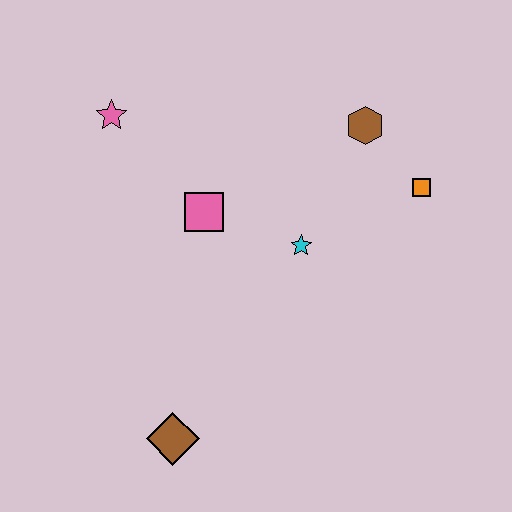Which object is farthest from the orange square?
The brown diamond is farthest from the orange square.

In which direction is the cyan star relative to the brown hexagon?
The cyan star is below the brown hexagon.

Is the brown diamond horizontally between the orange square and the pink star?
Yes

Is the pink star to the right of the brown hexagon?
No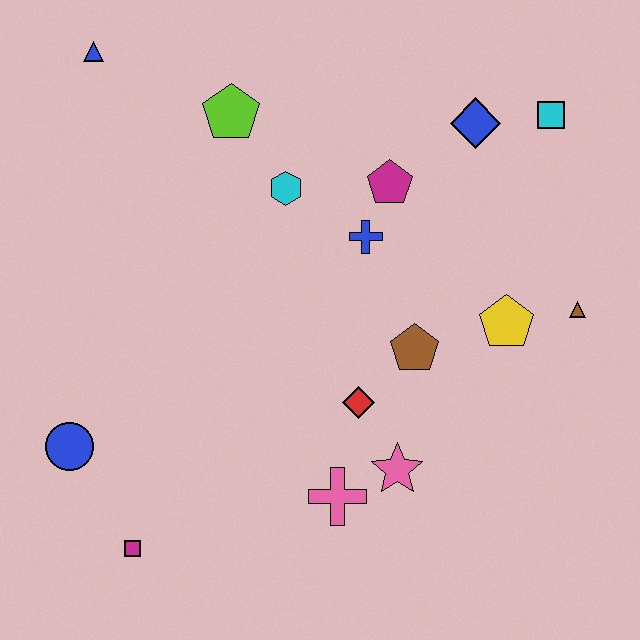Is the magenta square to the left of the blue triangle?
No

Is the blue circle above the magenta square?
Yes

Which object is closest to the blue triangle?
The lime pentagon is closest to the blue triangle.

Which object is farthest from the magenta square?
The cyan square is farthest from the magenta square.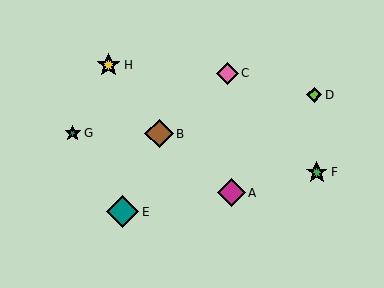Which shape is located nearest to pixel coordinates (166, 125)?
The brown diamond (labeled B) at (159, 134) is nearest to that location.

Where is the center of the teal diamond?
The center of the teal diamond is at (123, 212).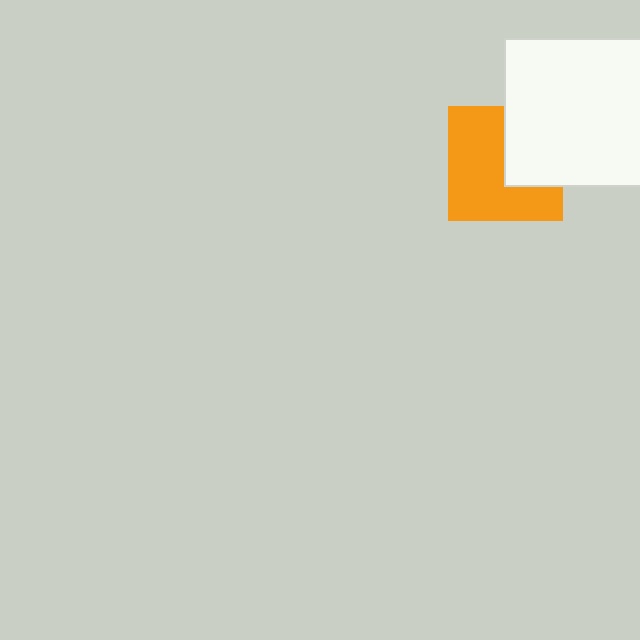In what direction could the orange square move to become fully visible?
The orange square could move left. That would shift it out from behind the white square entirely.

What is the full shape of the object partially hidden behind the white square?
The partially hidden object is an orange square.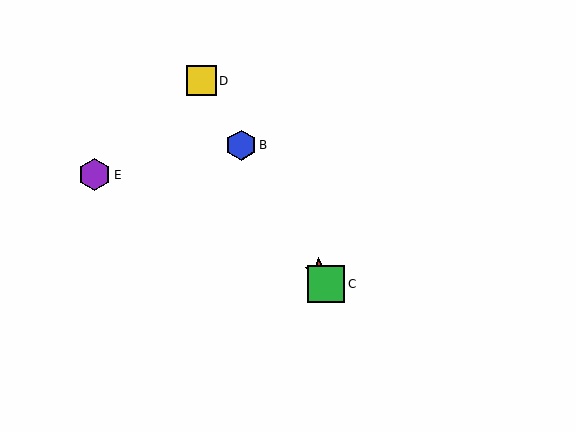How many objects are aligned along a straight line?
4 objects (A, B, C, D) are aligned along a straight line.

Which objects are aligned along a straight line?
Objects A, B, C, D are aligned along a straight line.